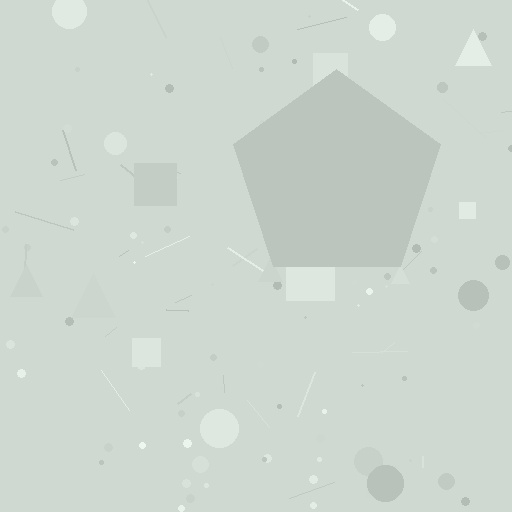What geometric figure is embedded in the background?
A pentagon is embedded in the background.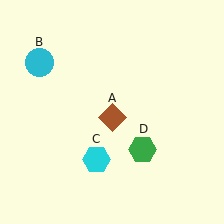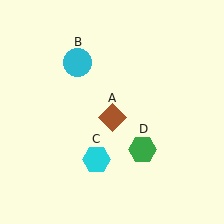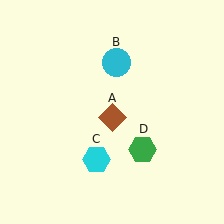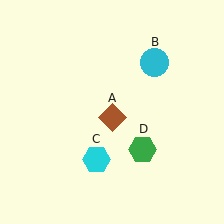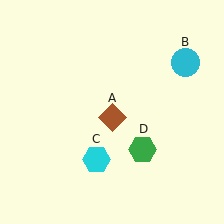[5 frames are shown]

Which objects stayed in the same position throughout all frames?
Brown diamond (object A) and cyan hexagon (object C) and green hexagon (object D) remained stationary.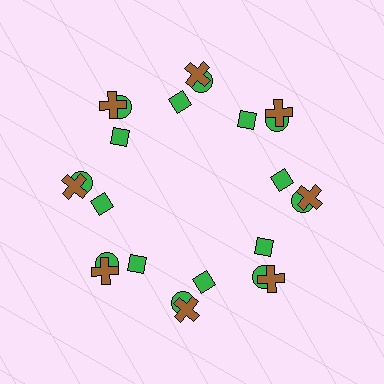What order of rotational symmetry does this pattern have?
This pattern has 8-fold rotational symmetry.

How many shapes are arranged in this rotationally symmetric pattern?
There are 24 shapes, arranged in 8 groups of 3.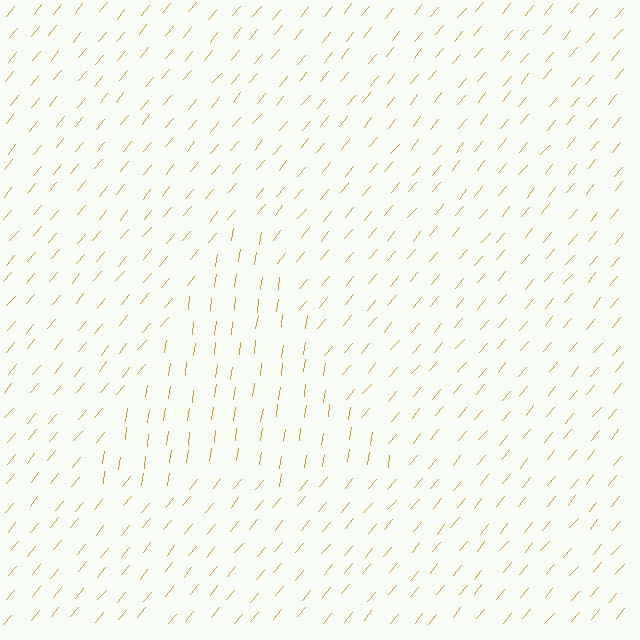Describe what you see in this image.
The image is filled with small orange line segments. A triangle region in the image has lines oriented differently from the surrounding lines, creating a visible texture boundary.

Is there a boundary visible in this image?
Yes, there is a texture boundary formed by a change in line orientation.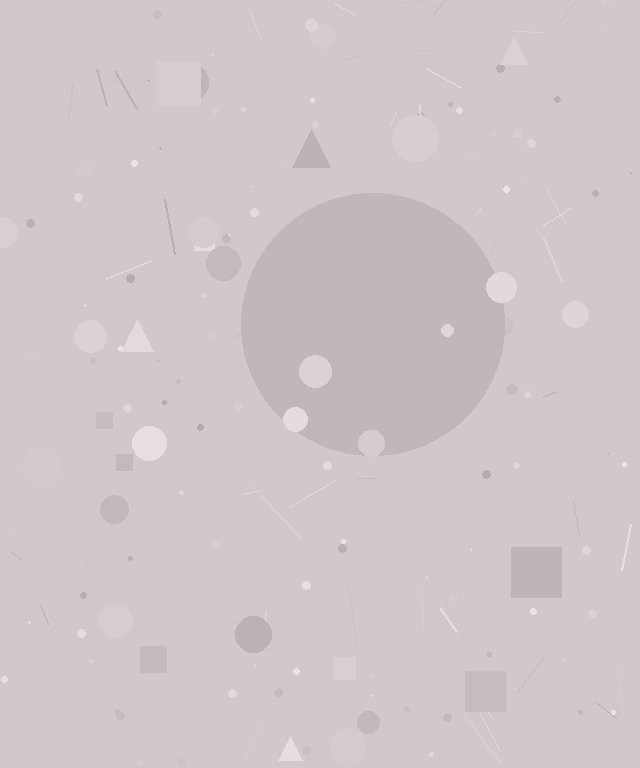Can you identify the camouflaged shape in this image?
The camouflaged shape is a circle.